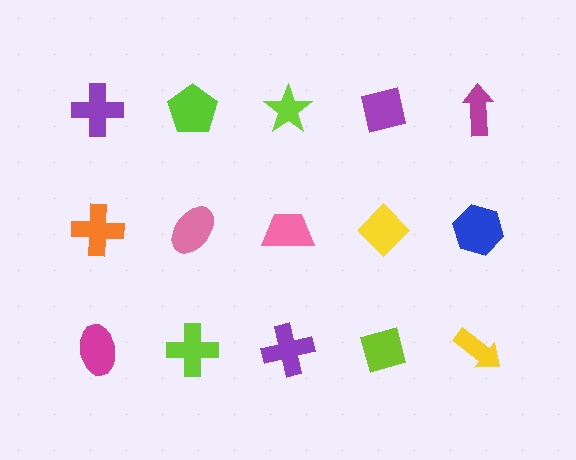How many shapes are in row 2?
5 shapes.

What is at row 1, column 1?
A purple cross.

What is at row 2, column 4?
A yellow diamond.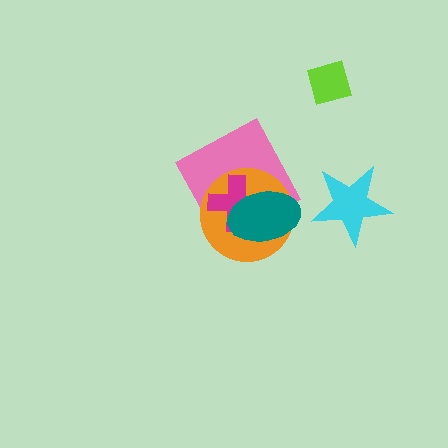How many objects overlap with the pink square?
3 objects overlap with the pink square.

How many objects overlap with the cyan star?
0 objects overlap with the cyan star.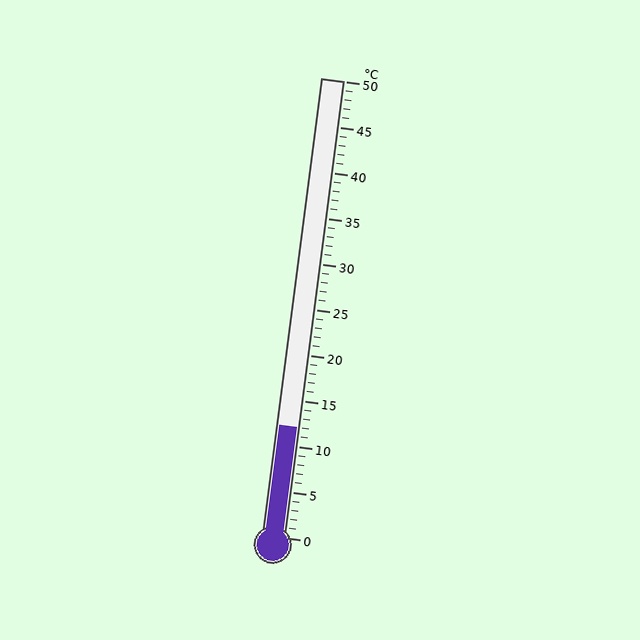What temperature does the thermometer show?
The thermometer shows approximately 12°C.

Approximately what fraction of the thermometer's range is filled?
The thermometer is filled to approximately 25% of its range.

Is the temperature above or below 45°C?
The temperature is below 45°C.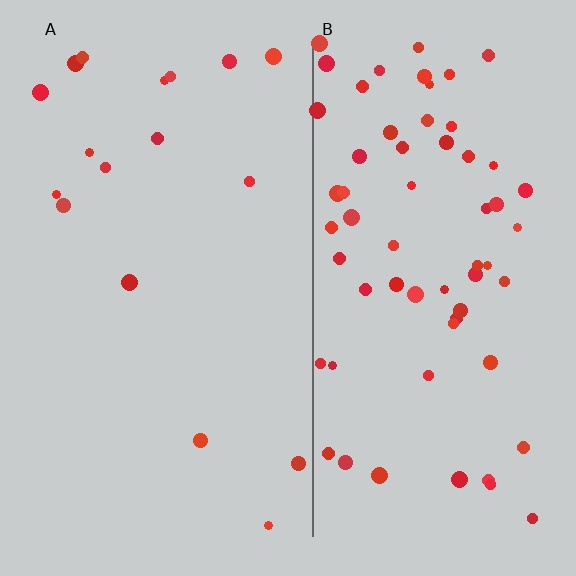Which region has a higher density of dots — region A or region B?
B (the right).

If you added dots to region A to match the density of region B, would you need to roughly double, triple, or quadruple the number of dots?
Approximately quadruple.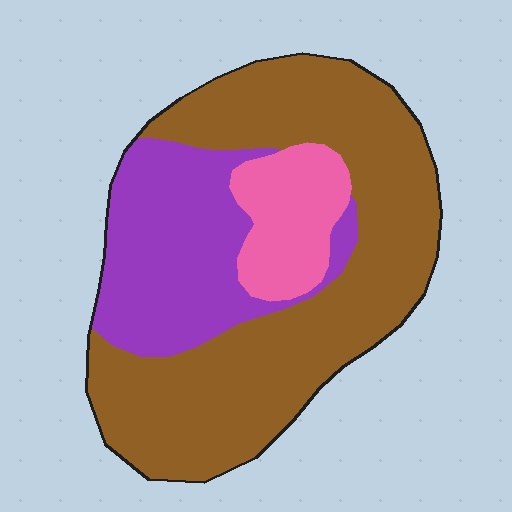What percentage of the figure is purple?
Purple takes up about one quarter (1/4) of the figure.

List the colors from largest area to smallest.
From largest to smallest: brown, purple, pink.